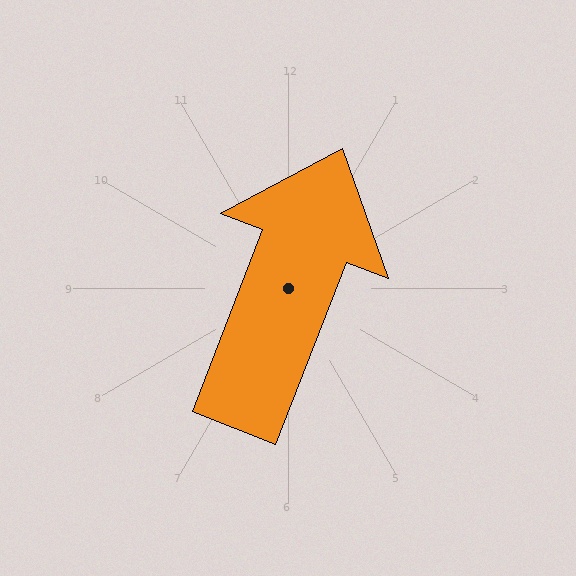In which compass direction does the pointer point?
North.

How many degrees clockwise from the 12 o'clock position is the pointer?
Approximately 21 degrees.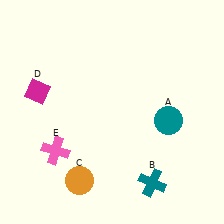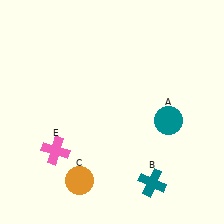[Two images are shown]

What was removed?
The magenta diamond (D) was removed in Image 2.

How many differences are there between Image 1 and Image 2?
There is 1 difference between the two images.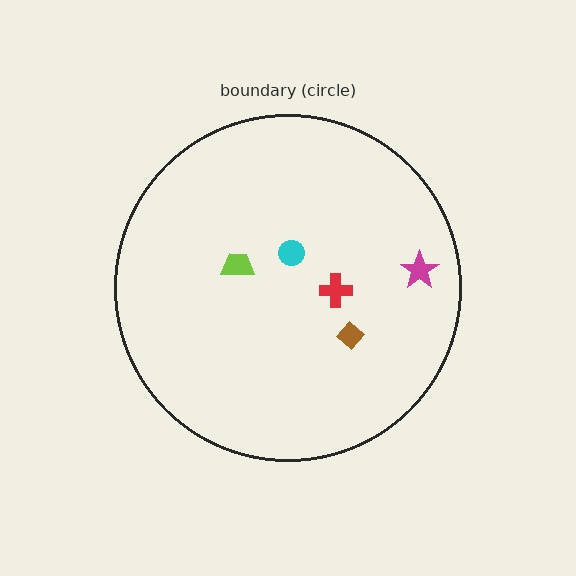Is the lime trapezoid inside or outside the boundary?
Inside.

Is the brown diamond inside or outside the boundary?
Inside.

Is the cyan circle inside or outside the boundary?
Inside.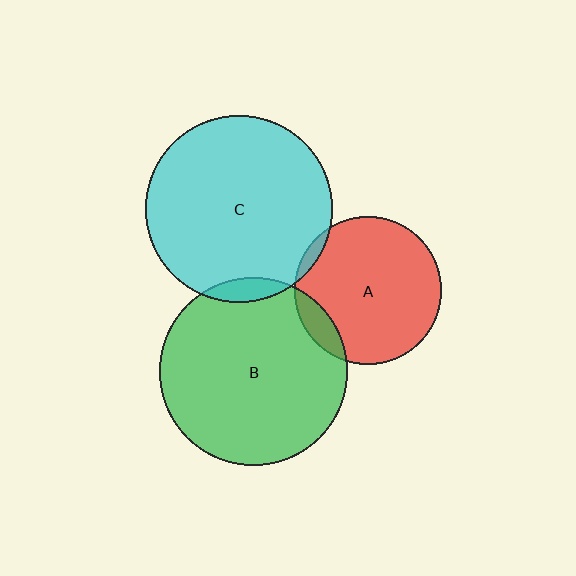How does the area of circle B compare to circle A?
Approximately 1.6 times.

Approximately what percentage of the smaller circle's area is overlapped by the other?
Approximately 10%.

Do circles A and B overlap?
Yes.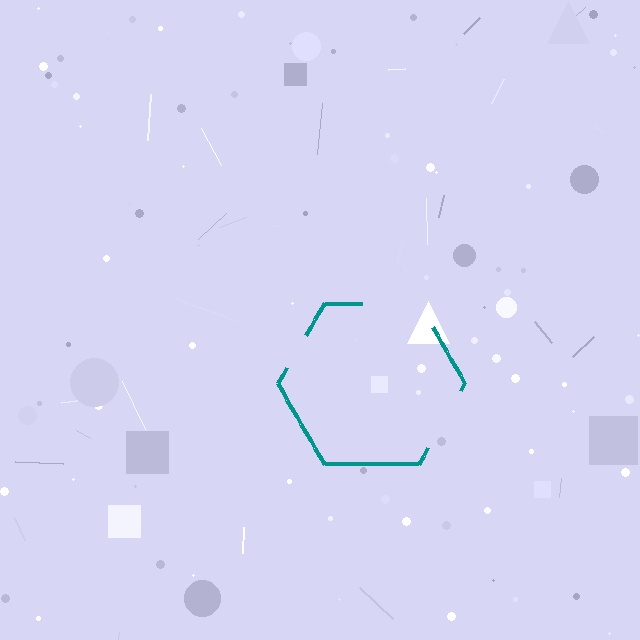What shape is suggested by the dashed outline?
The dashed outline suggests a hexagon.